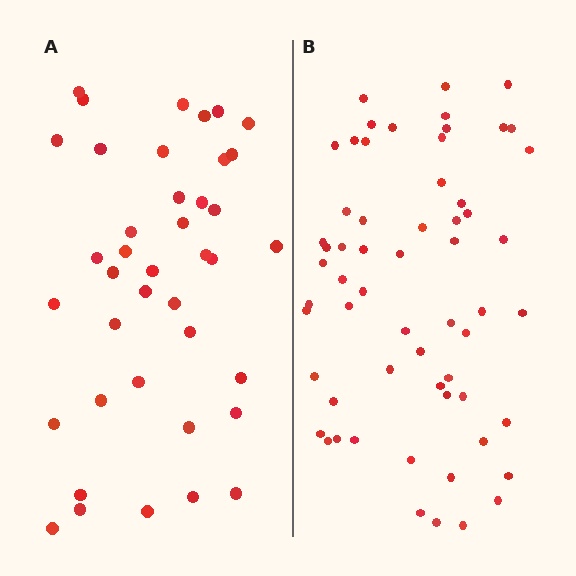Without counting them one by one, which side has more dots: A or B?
Region B (the right region) has more dots.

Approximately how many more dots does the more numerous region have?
Region B has approximately 20 more dots than region A.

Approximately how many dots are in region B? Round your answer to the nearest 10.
About 60 dots.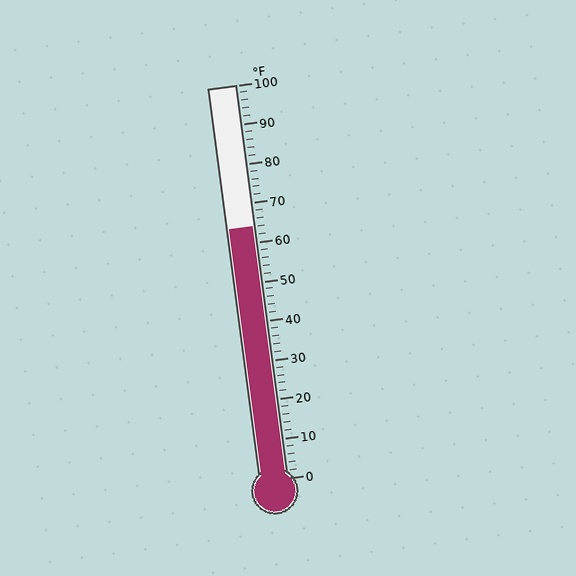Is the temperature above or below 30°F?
The temperature is above 30°F.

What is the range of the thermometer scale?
The thermometer scale ranges from 0°F to 100°F.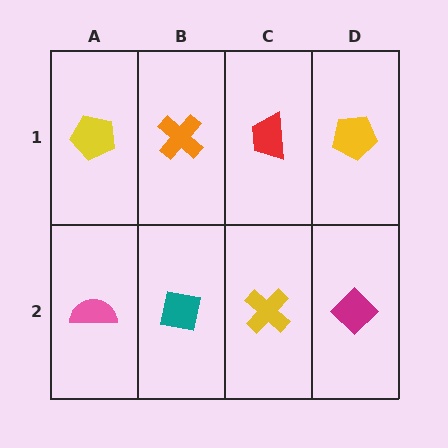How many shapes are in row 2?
4 shapes.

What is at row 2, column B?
A teal square.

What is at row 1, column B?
An orange cross.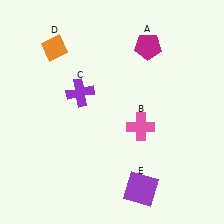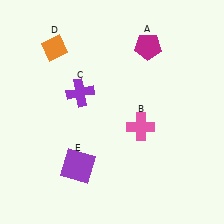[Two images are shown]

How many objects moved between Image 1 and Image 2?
1 object moved between the two images.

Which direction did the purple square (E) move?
The purple square (E) moved left.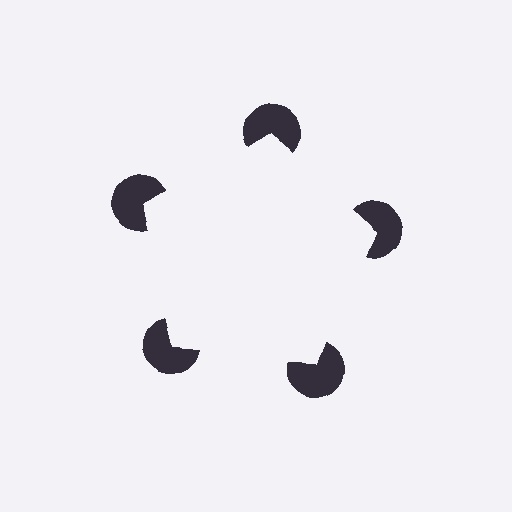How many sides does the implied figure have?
5 sides.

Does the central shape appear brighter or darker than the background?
It typically appears slightly brighter than the background, even though no actual brightness change is drawn.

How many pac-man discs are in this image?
There are 5 — one at each vertex of the illusory pentagon.